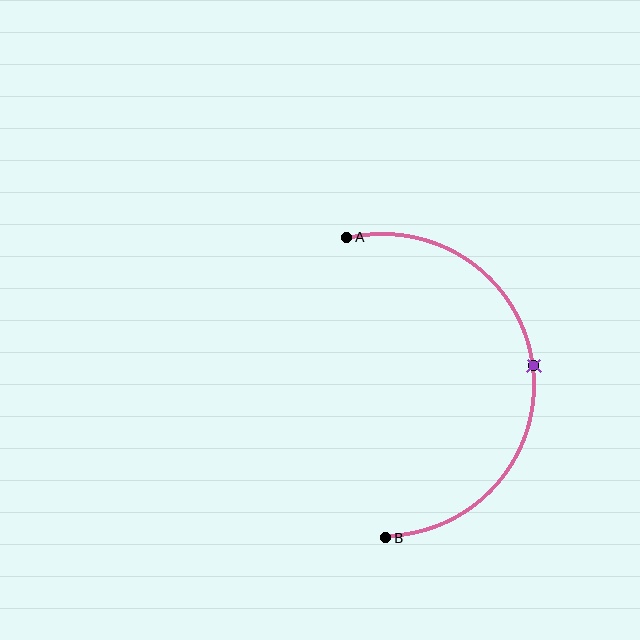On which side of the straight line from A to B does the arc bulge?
The arc bulges to the right of the straight line connecting A and B.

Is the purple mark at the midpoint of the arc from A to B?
Yes. The purple mark lies on the arc at equal arc-length from both A and B — it is the arc midpoint.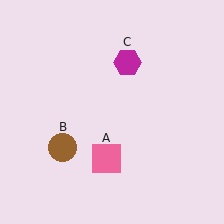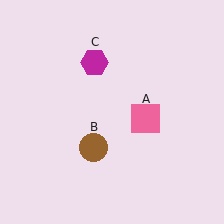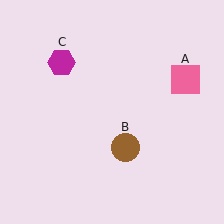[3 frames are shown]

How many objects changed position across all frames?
3 objects changed position: pink square (object A), brown circle (object B), magenta hexagon (object C).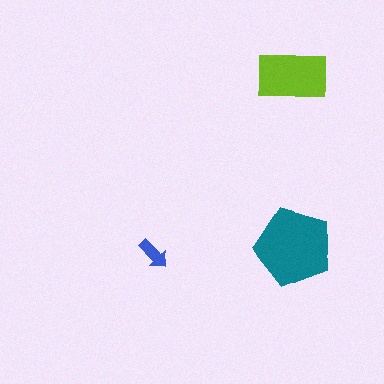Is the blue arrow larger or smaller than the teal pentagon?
Smaller.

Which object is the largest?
The teal pentagon.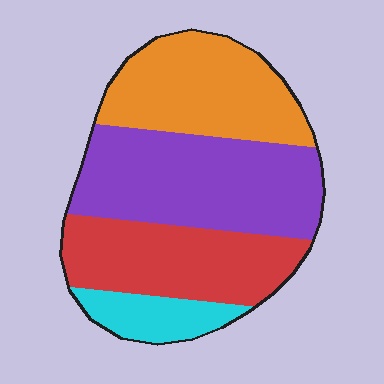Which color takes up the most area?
Purple, at roughly 35%.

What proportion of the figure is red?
Red covers roughly 25% of the figure.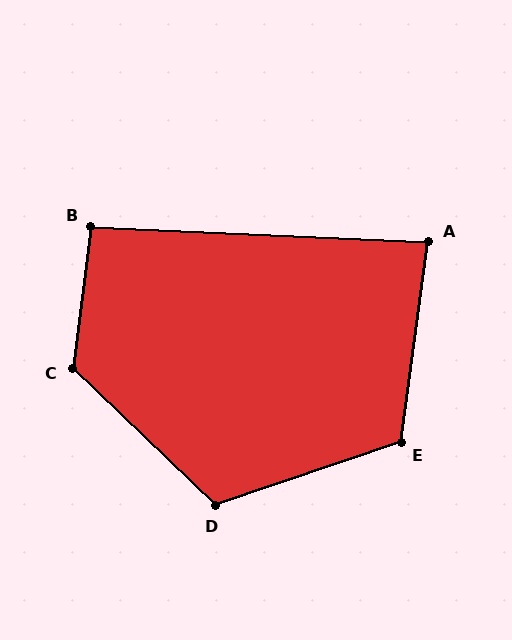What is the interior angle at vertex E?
Approximately 117 degrees (obtuse).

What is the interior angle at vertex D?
Approximately 117 degrees (obtuse).